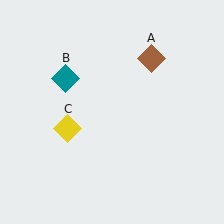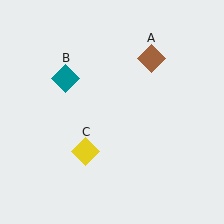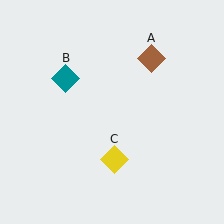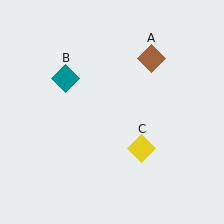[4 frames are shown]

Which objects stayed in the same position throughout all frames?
Brown diamond (object A) and teal diamond (object B) remained stationary.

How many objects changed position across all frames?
1 object changed position: yellow diamond (object C).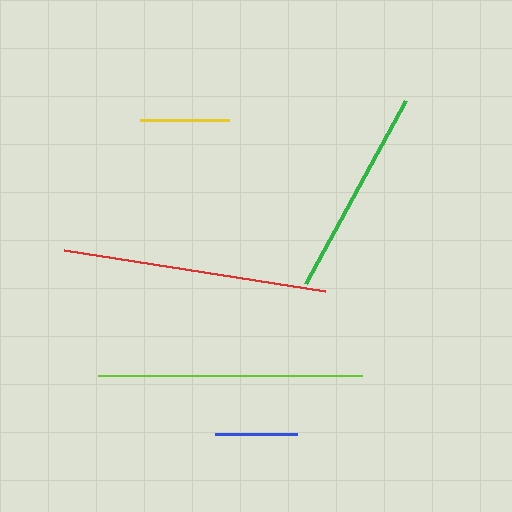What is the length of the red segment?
The red segment is approximately 265 pixels long.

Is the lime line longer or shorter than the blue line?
The lime line is longer than the blue line.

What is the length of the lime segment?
The lime segment is approximately 263 pixels long.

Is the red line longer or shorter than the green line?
The red line is longer than the green line.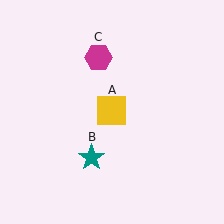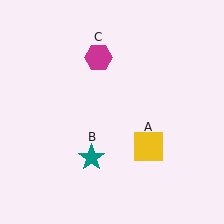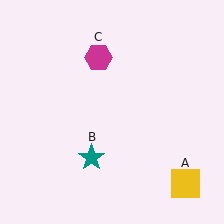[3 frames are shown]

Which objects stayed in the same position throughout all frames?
Teal star (object B) and magenta hexagon (object C) remained stationary.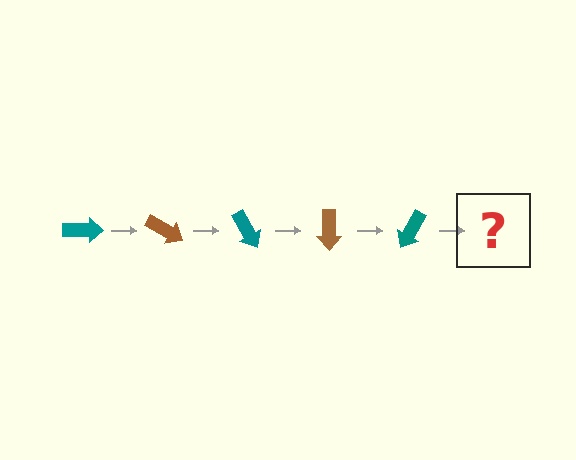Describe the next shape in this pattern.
It should be a brown arrow, rotated 150 degrees from the start.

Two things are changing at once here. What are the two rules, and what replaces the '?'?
The two rules are that it rotates 30 degrees each step and the color cycles through teal and brown. The '?' should be a brown arrow, rotated 150 degrees from the start.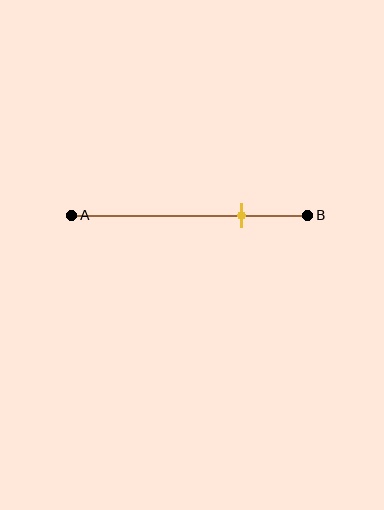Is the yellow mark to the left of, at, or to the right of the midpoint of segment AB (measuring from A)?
The yellow mark is to the right of the midpoint of segment AB.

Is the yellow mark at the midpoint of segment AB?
No, the mark is at about 70% from A, not at the 50% midpoint.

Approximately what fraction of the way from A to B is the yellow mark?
The yellow mark is approximately 70% of the way from A to B.